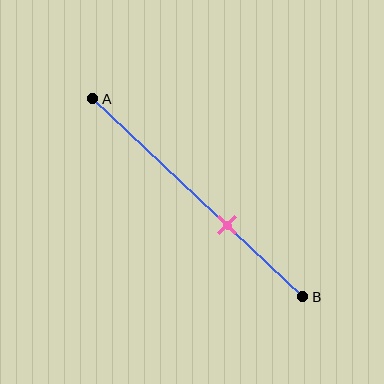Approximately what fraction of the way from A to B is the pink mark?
The pink mark is approximately 65% of the way from A to B.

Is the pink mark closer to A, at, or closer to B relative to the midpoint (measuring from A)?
The pink mark is closer to point B than the midpoint of segment AB.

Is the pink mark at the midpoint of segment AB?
No, the mark is at about 65% from A, not at the 50% midpoint.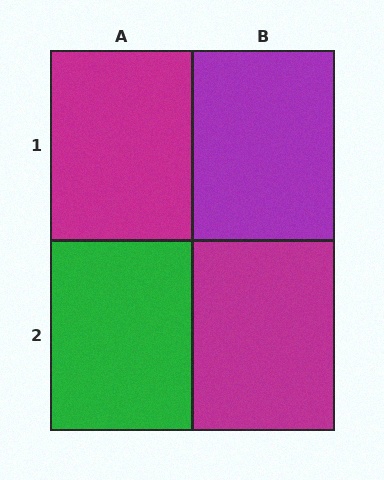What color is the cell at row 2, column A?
Green.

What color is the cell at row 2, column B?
Magenta.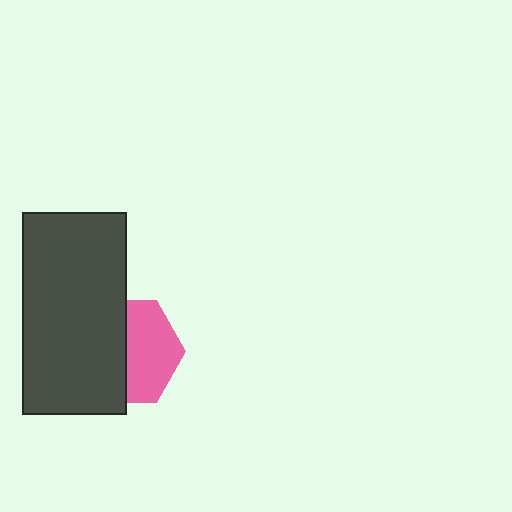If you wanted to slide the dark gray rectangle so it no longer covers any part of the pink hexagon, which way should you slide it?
Slide it left — that is the most direct way to separate the two shapes.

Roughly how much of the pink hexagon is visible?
About half of it is visible (roughly 49%).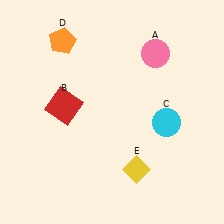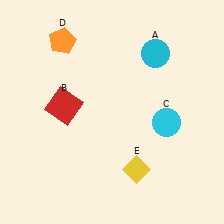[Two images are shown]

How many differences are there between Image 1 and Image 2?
There is 1 difference between the two images.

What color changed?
The circle (A) changed from pink in Image 1 to cyan in Image 2.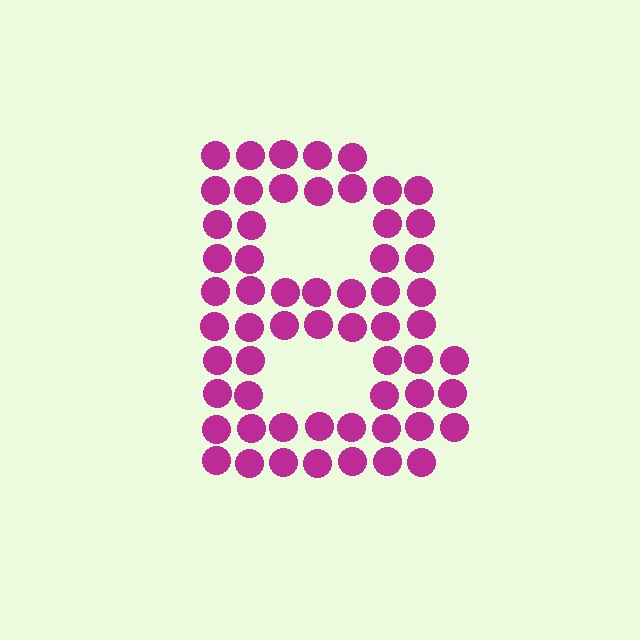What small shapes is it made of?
It is made of small circles.